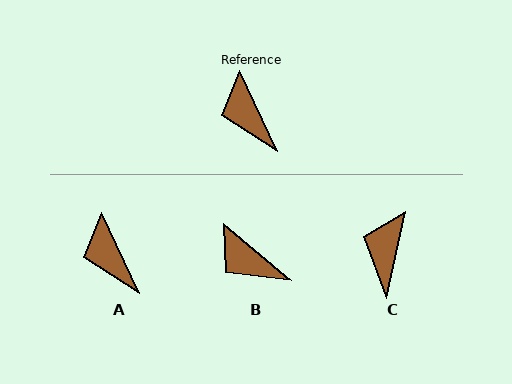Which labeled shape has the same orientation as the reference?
A.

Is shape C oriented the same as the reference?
No, it is off by about 37 degrees.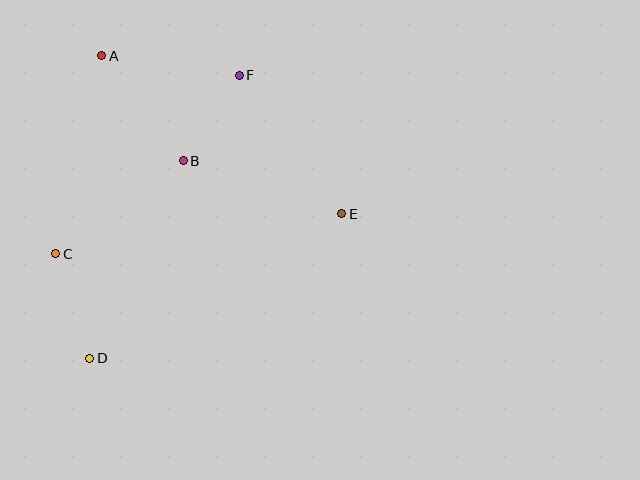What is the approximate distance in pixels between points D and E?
The distance between D and E is approximately 290 pixels.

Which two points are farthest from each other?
Points D and F are farthest from each other.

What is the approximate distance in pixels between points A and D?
The distance between A and D is approximately 303 pixels.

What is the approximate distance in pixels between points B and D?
The distance between B and D is approximately 219 pixels.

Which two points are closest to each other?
Points B and F are closest to each other.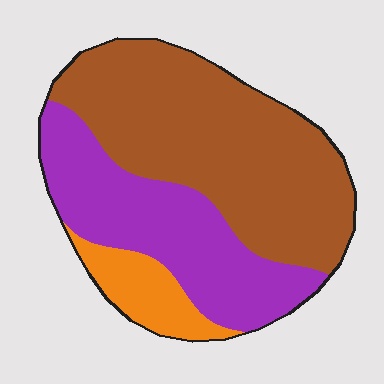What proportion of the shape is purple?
Purple covers 35% of the shape.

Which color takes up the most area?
Brown, at roughly 55%.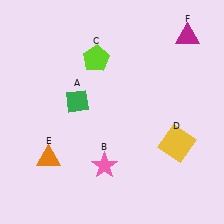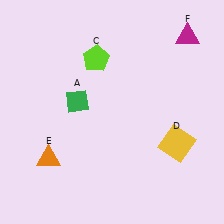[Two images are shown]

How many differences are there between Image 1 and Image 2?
There is 1 difference between the two images.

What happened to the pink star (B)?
The pink star (B) was removed in Image 2. It was in the bottom-left area of Image 1.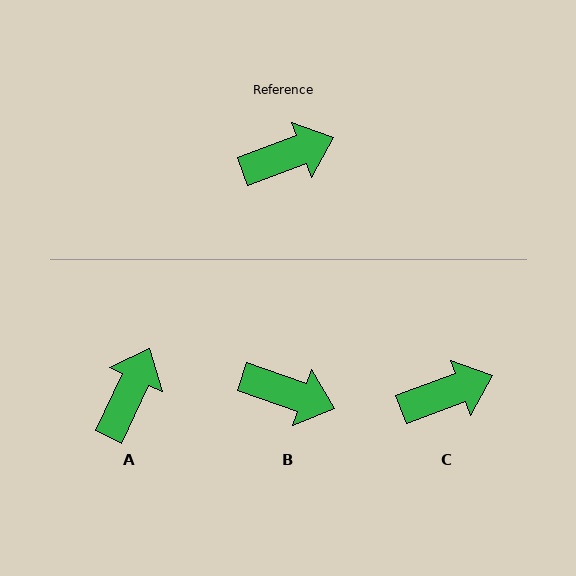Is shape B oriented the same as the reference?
No, it is off by about 39 degrees.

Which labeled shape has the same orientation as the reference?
C.